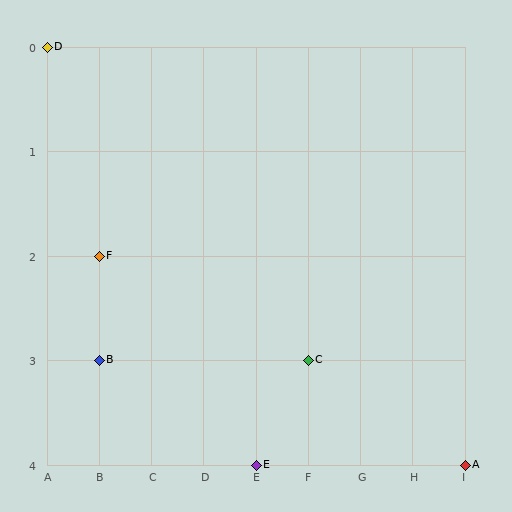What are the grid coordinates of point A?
Point A is at grid coordinates (I, 4).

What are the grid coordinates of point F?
Point F is at grid coordinates (B, 2).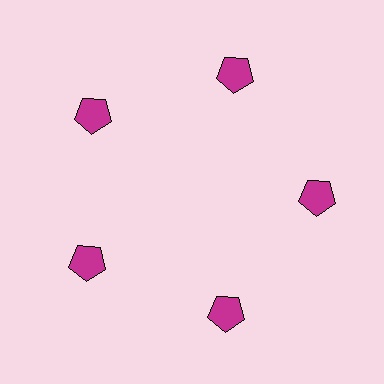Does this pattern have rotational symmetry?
Yes, this pattern has 5-fold rotational symmetry. It looks the same after rotating 72 degrees around the center.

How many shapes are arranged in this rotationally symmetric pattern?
There are 5 shapes, arranged in 5 groups of 1.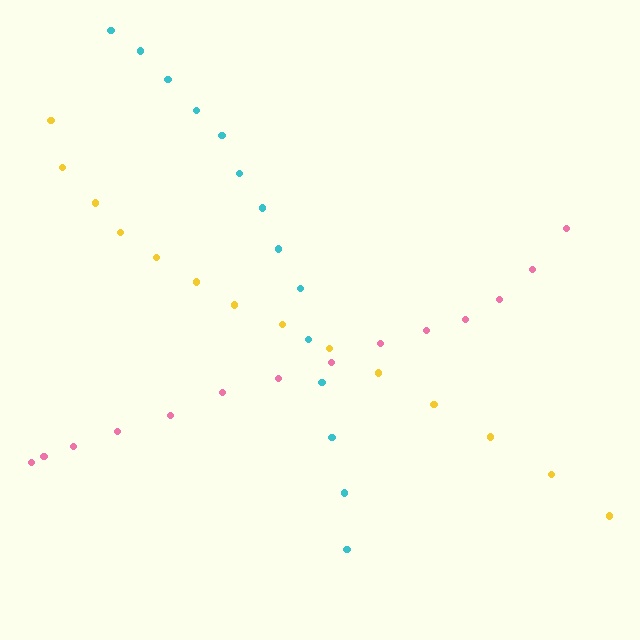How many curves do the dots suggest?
There are 3 distinct paths.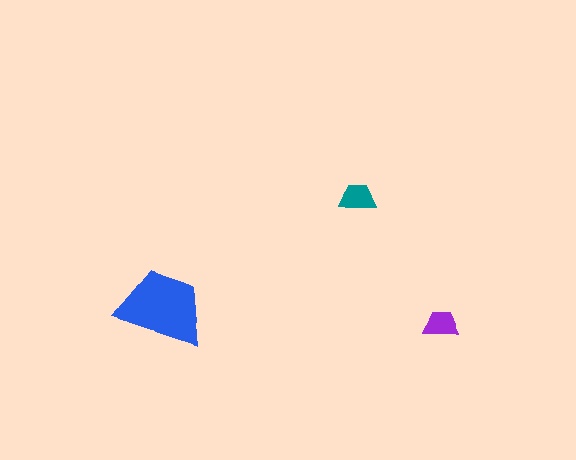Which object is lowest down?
The purple trapezoid is bottommost.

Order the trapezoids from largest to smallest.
the blue one, the teal one, the purple one.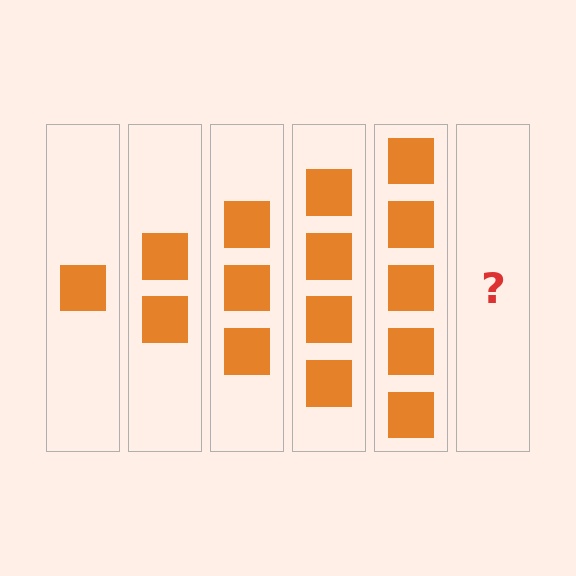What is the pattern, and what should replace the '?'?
The pattern is that each step adds one more square. The '?' should be 6 squares.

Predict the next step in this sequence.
The next step is 6 squares.